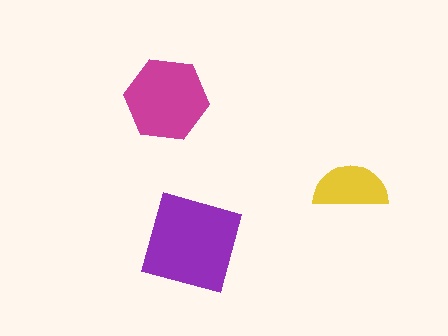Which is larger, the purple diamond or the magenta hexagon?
The purple diamond.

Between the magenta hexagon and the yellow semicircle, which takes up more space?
The magenta hexagon.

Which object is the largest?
The purple diamond.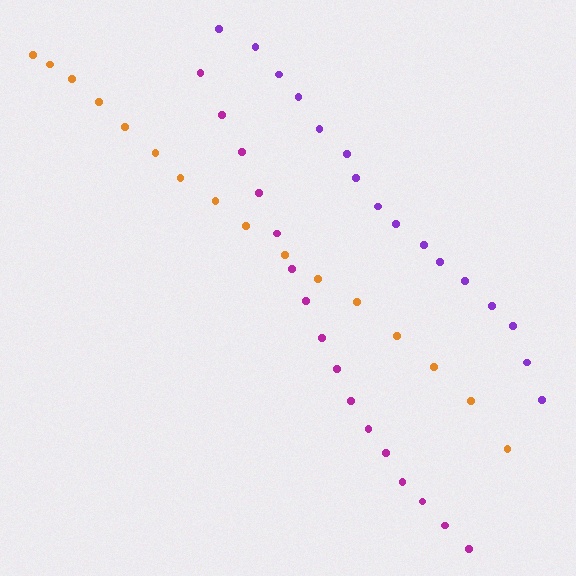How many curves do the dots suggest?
There are 3 distinct paths.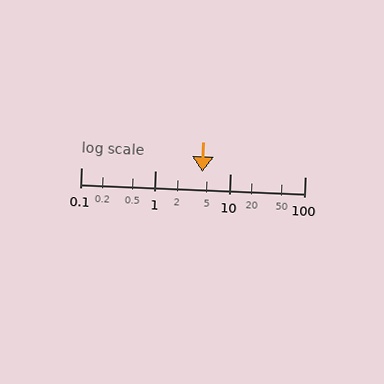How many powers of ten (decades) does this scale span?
The scale spans 3 decades, from 0.1 to 100.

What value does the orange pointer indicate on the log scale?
The pointer indicates approximately 4.2.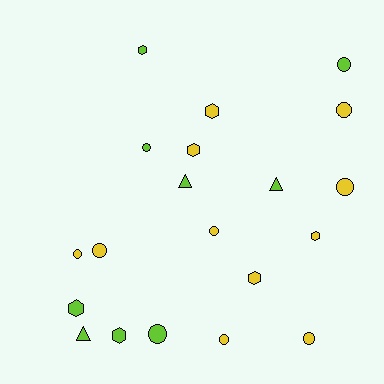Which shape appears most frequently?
Circle, with 10 objects.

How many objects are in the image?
There are 20 objects.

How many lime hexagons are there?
There are 3 lime hexagons.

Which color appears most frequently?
Yellow, with 11 objects.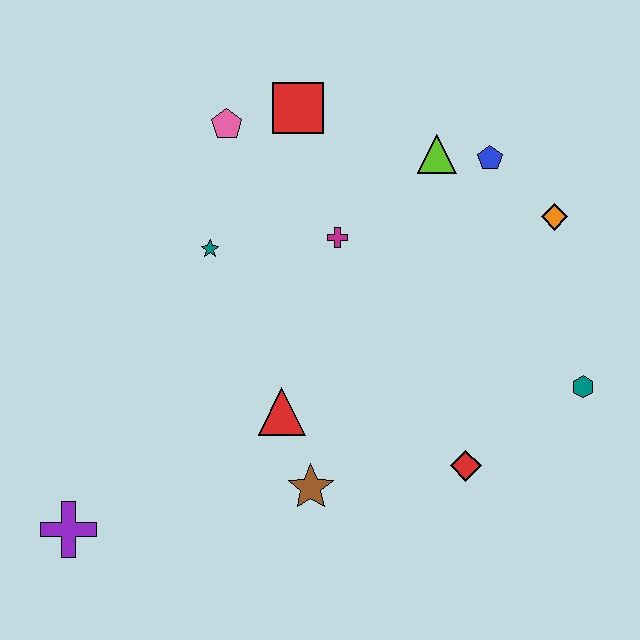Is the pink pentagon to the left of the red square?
Yes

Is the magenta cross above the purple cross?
Yes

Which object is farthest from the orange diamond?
The purple cross is farthest from the orange diamond.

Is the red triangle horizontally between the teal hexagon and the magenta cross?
No